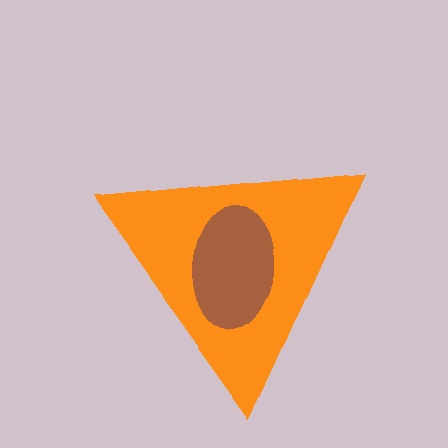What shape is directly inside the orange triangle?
The brown ellipse.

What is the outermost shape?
The orange triangle.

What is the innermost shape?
The brown ellipse.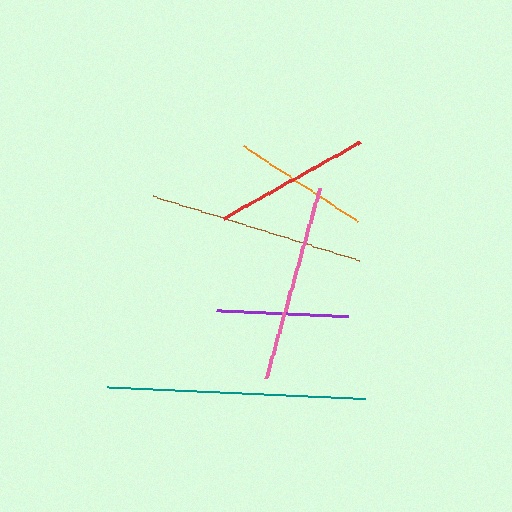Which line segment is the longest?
The teal line is the longest at approximately 258 pixels.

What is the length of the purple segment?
The purple segment is approximately 131 pixels long.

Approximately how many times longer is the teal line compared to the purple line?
The teal line is approximately 2.0 times the length of the purple line.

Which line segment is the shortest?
The purple line is the shortest at approximately 131 pixels.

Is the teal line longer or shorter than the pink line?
The teal line is longer than the pink line.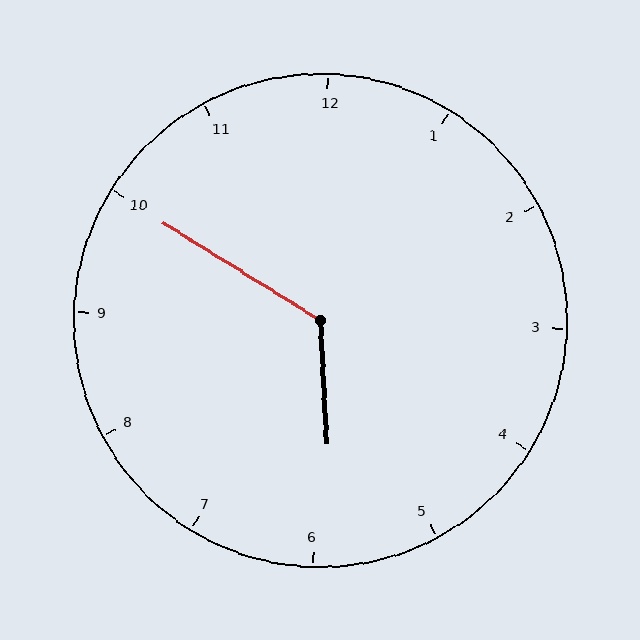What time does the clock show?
5:50.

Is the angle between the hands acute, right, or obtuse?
It is obtuse.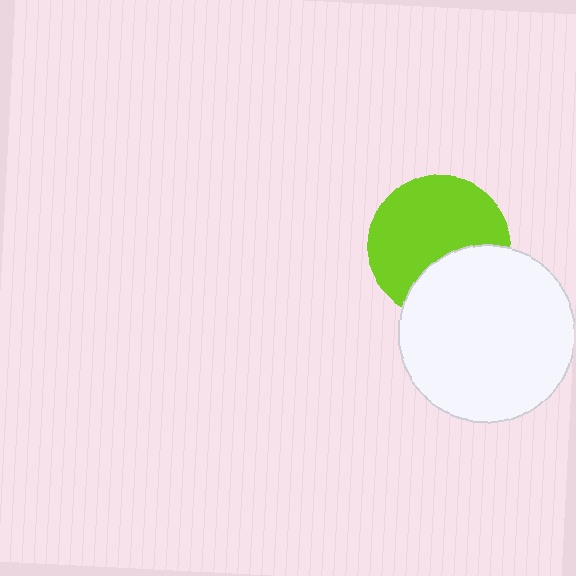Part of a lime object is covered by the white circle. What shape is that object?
It is a circle.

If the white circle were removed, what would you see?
You would see the complete lime circle.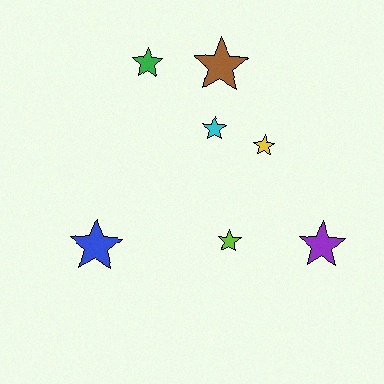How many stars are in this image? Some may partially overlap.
There are 7 stars.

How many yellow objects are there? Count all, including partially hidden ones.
There is 1 yellow object.